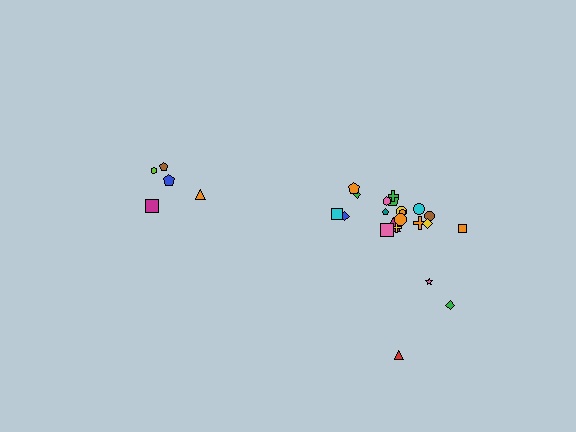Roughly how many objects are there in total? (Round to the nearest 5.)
Roughly 25 objects in total.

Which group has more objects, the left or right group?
The right group.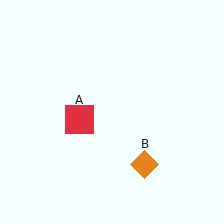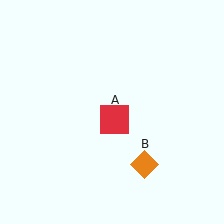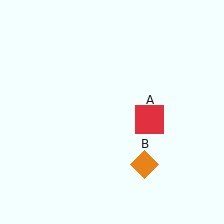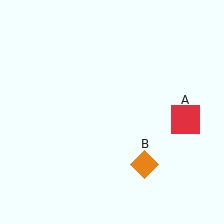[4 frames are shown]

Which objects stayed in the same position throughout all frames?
Orange diamond (object B) remained stationary.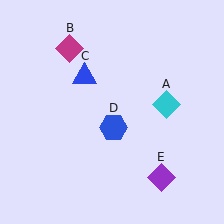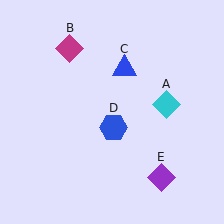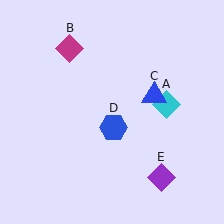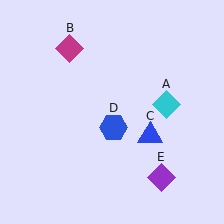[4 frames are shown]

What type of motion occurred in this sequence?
The blue triangle (object C) rotated clockwise around the center of the scene.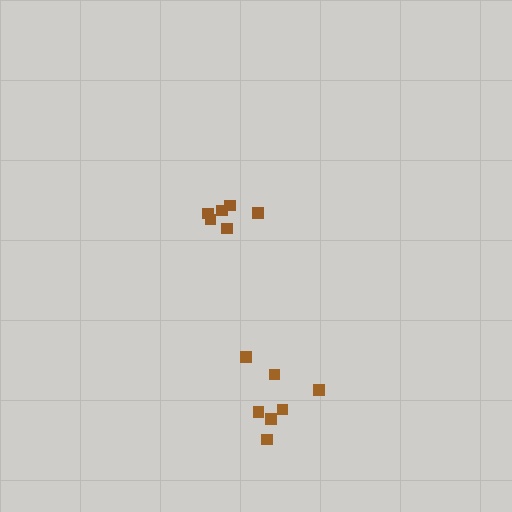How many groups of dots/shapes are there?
There are 2 groups.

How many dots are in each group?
Group 1: 6 dots, Group 2: 7 dots (13 total).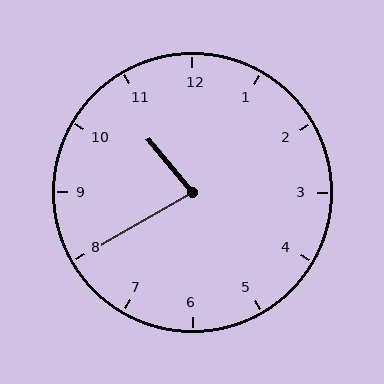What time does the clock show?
10:40.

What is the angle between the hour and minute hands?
Approximately 80 degrees.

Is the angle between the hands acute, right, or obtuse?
It is acute.